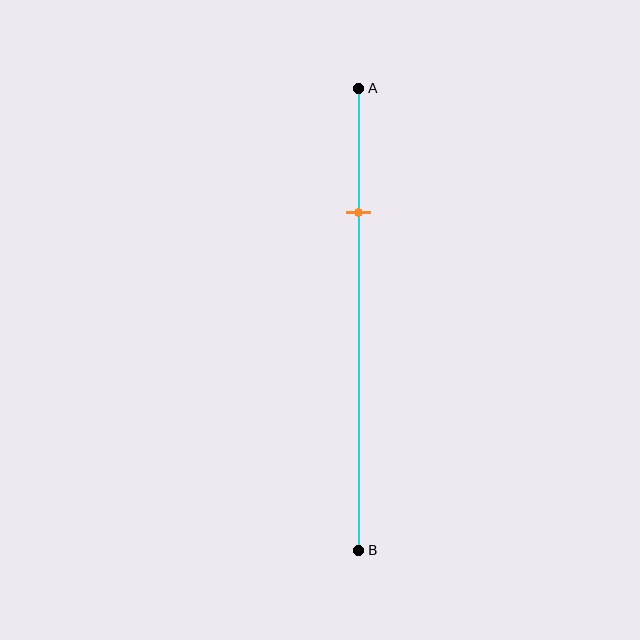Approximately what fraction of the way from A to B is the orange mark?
The orange mark is approximately 25% of the way from A to B.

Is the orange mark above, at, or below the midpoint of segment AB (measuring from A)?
The orange mark is above the midpoint of segment AB.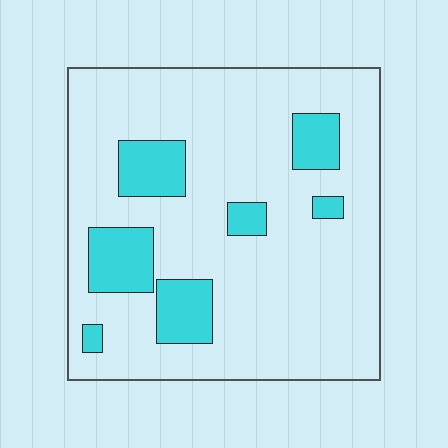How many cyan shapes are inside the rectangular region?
7.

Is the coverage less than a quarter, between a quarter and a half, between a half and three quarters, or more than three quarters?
Less than a quarter.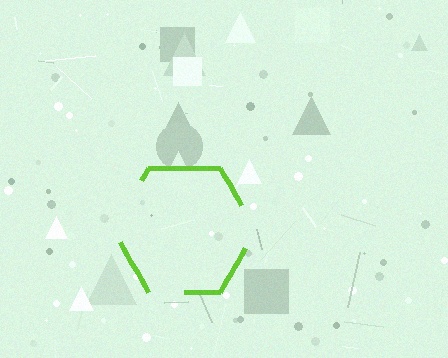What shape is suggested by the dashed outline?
The dashed outline suggests a hexagon.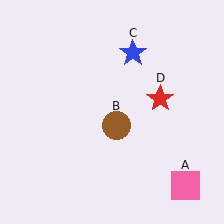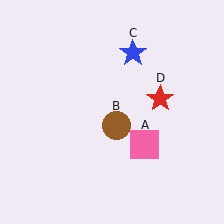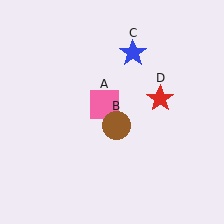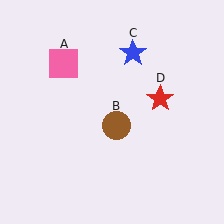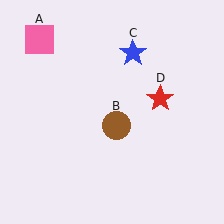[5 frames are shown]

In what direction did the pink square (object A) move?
The pink square (object A) moved up and to the left.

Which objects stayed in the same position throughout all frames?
Brown circle (object B) and blue star (object C) and red star (object D) remained stationary.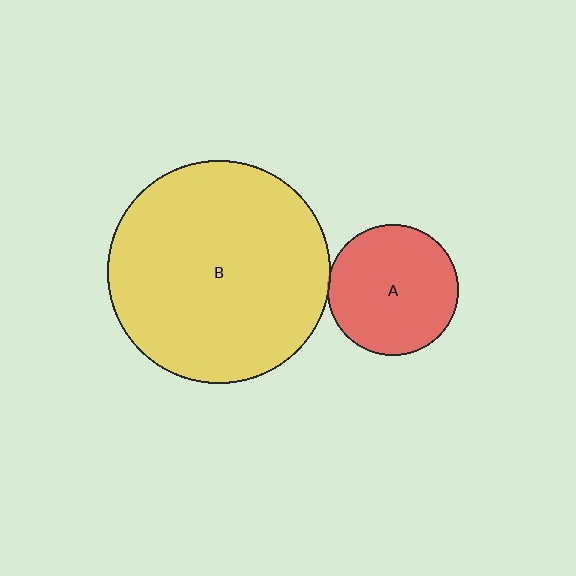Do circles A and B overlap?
Yes.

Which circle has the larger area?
Circle B (yellow).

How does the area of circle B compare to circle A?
Approximately 2.9 times.